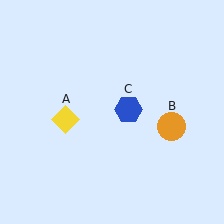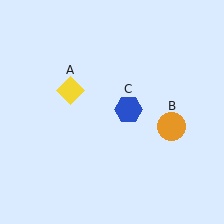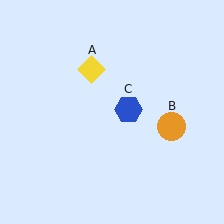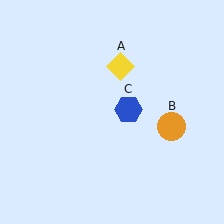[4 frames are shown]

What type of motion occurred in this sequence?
The yellow diamond (object A) rotated clockwise around the center of the scene.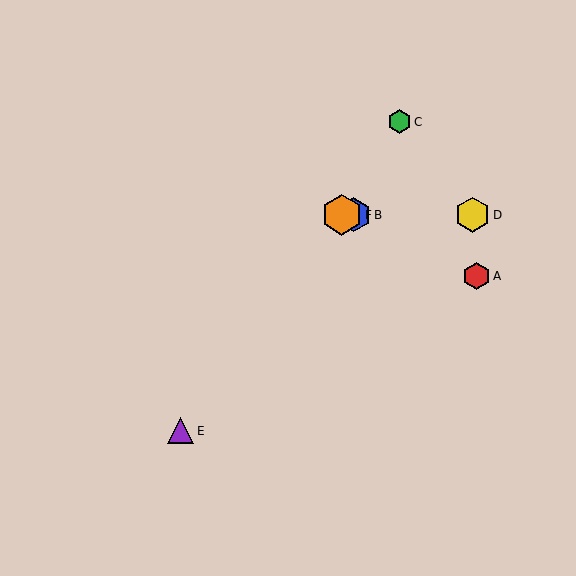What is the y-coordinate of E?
Object E is at y≈431.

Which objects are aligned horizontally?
Objects B, D, F are aligned horizontally.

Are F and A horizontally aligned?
No, F is at y≈215 and A is at y≈276.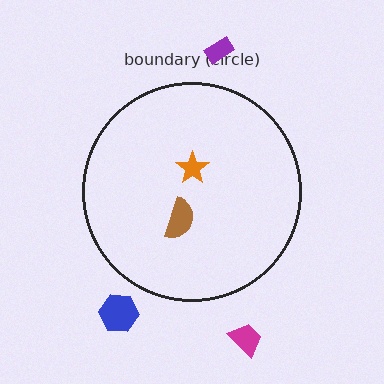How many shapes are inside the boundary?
2 inside, 3 outside.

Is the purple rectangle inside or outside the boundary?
Outside.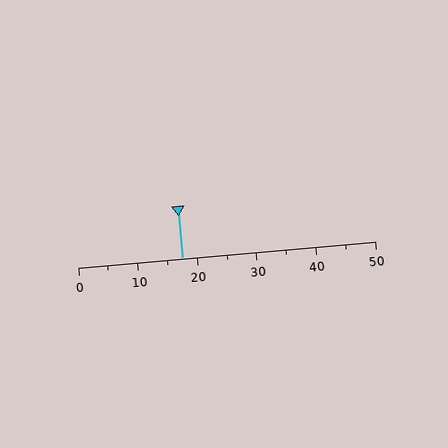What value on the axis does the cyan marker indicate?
The marker indicates approximately 17.5.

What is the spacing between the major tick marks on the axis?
The major ticks are spaced 10 apart.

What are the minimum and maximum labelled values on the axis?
The axis runs from 0 to 50.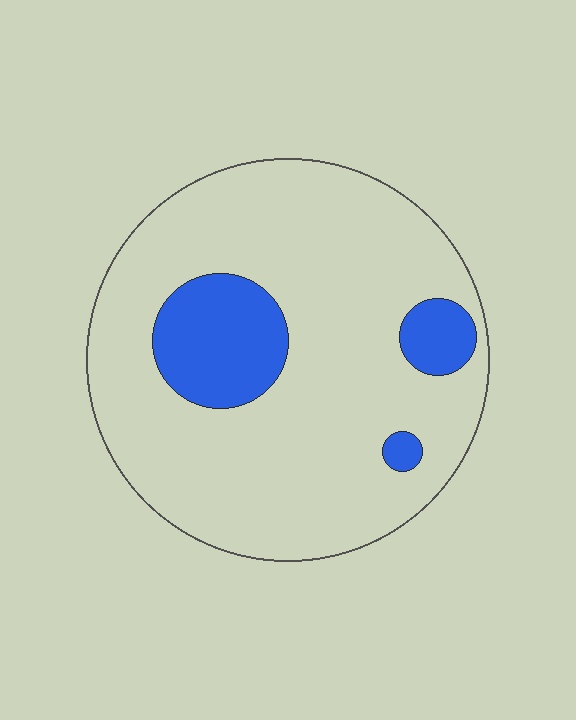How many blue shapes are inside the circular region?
3.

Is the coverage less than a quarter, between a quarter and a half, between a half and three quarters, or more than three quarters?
Less than a quarter.